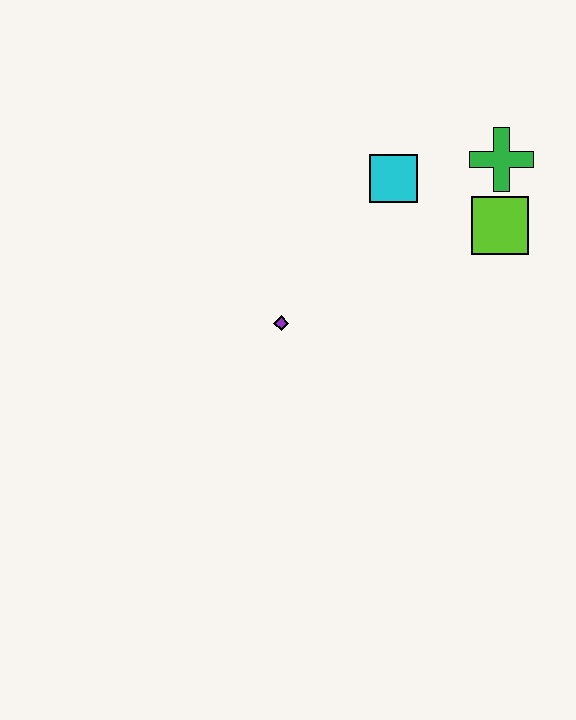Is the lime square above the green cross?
No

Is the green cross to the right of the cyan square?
Yes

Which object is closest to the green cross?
The lime square is closest to the green cross.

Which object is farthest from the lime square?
The purple diamond is farthest from the lime square.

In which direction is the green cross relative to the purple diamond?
The green cross is to the right of the purple diamond.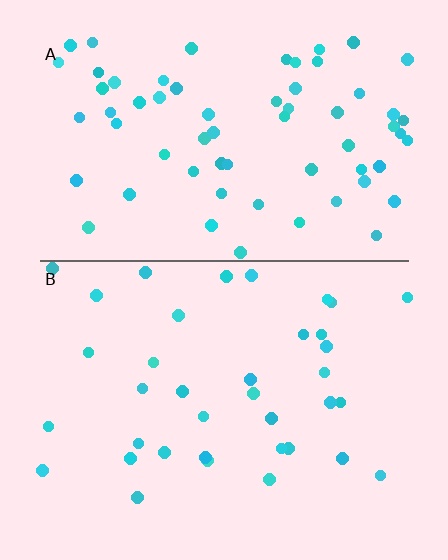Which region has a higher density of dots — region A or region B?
A (the top).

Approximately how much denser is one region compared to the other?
Approximately 1.8× — region A over region B.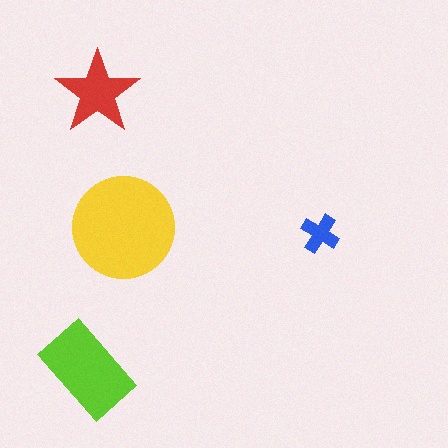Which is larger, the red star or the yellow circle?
The yellow circle.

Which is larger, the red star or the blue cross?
The red star.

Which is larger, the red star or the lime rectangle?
The lime rectangle.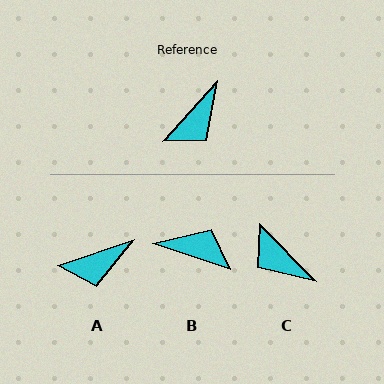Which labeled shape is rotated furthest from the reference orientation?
B, about 114 degrees away.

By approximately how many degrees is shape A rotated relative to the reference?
Approximately 29 degrees clockwise.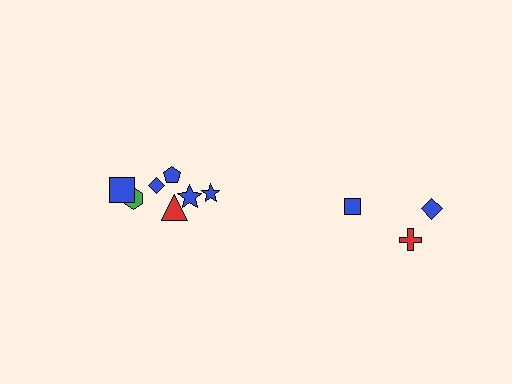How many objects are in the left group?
There are 7 objects.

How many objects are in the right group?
There are 3 objects.